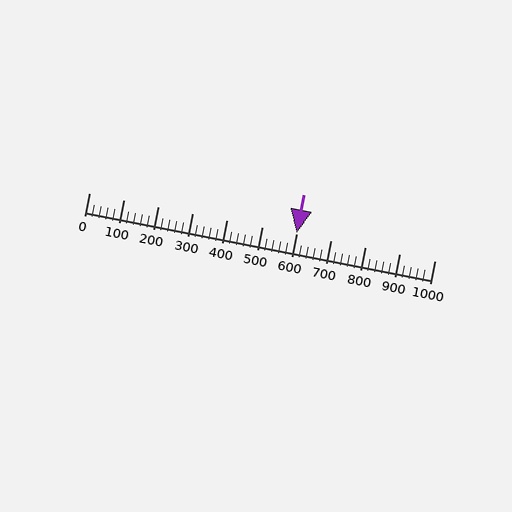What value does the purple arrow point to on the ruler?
The purple arrow points to approximately 600.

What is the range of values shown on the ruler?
The ruler shows values from 0 to 1000.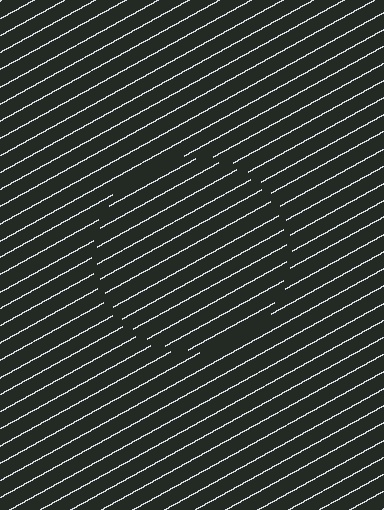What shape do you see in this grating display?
An illusory circle. The interior of the shape contains the same grating, shifted by half a period — the contour is defined by the phase discontinuity where line-ends from the inner and outer gratings abut.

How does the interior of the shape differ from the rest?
The interior of the shape contains the same grating, shifted by half a period — the contour is defined by the phase discontinuity where line-ends from the inner and outer gratings abut.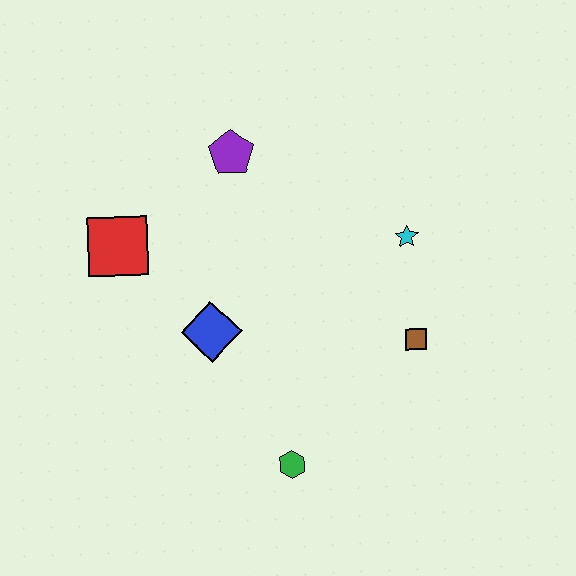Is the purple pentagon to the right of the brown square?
No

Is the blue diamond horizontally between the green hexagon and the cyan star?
No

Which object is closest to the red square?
The blue diamond is closest to the red square.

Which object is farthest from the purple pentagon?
The green hexagon is farthest from the purple pentagon.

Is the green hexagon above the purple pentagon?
No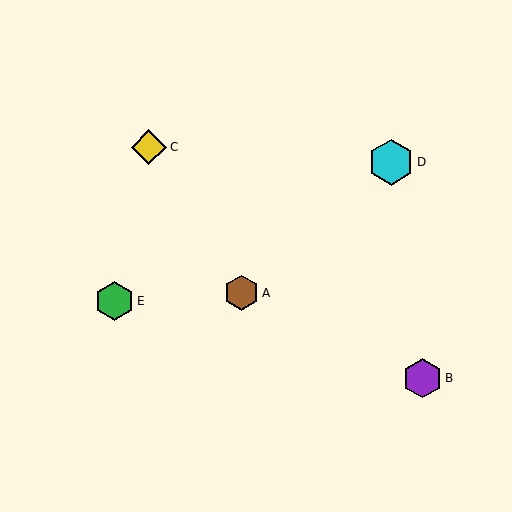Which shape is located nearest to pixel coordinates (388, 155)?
The cyan hexagon (labeled D) at (391, 162) is nearest to that location.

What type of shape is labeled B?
Shape B is a purple hexagon.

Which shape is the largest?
The cyan hexagon (labeled D) is the largest.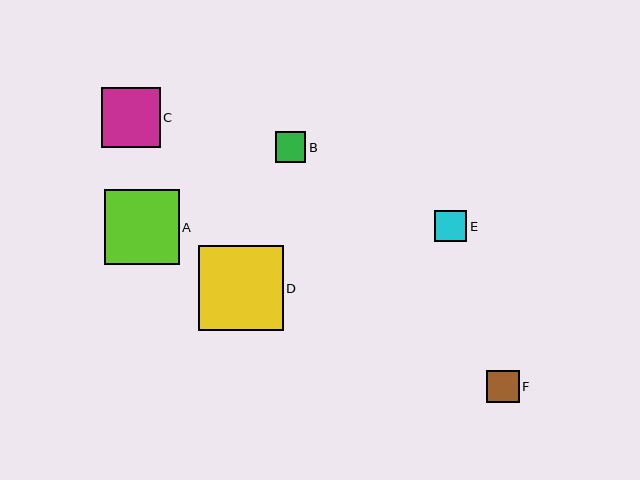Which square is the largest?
Square D is the largest with a size of approximately 85 pixels.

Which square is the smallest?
Square B is the smallest with a size of approximately 30 pixels.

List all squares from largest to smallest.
From largest to smallest: D, A, C, F, E, B.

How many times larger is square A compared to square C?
Square A is approximately 1.3 times the size of square C.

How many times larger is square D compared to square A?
Square D is approximately 1.1 times the size of square A.